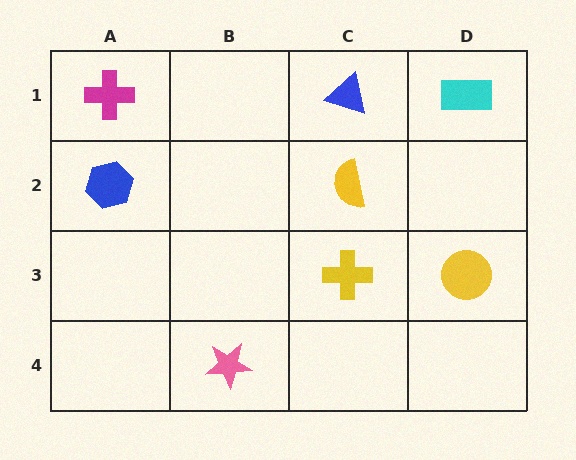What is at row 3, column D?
A yellow circle.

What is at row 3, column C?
A yellow cross.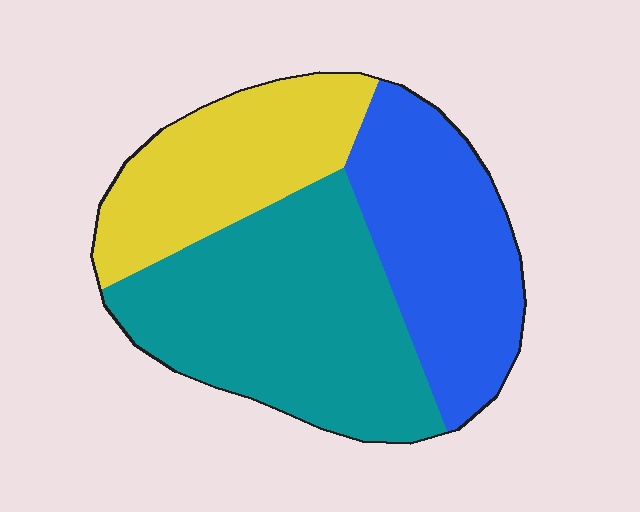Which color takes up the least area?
Yellow, at roughly 25%.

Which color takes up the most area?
Teal, at roughly 45%.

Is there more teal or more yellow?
Teal.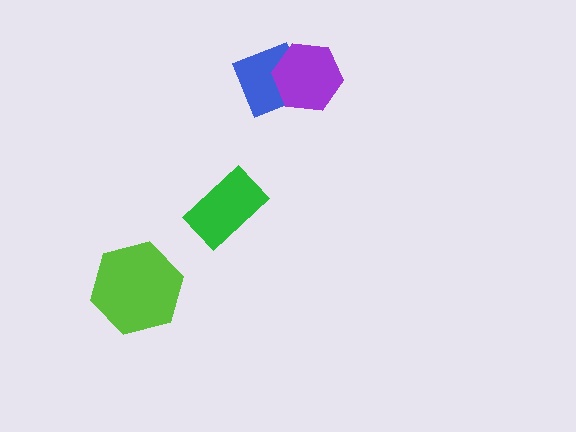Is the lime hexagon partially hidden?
No, no other shape covers it.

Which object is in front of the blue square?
The purple hexagon is in front of the blue square.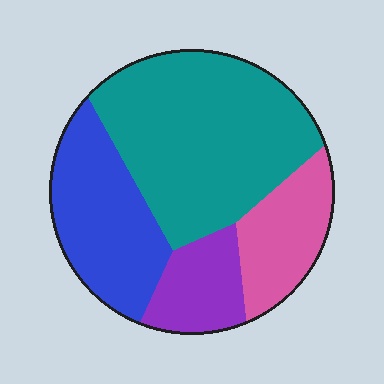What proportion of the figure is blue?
Blue covers about 25% of the figure.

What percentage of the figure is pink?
Pink takes up about one sixth (1/6) of the figure.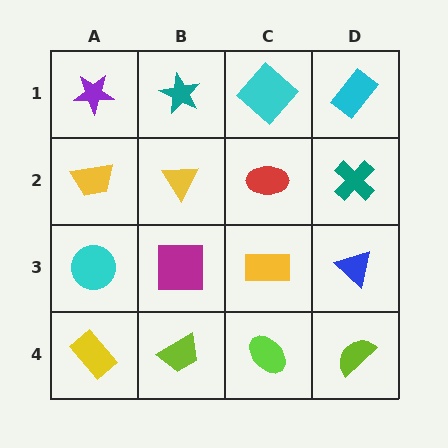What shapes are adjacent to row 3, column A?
A yellow trapezoid (row 2, column A), a yellow rectangle (row 4, column A), a magenta square (row 3, column B).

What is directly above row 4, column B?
A magenta square.